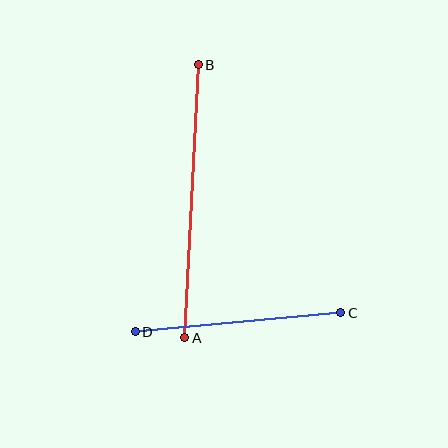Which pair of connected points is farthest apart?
Points A and B are farthest apart.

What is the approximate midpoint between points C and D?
The midpoint is at approximately (238, 322) pixels.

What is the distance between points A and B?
The distance is approximately 273 pixels.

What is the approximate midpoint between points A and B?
The midpoint is at approximately (192, 201) pixels.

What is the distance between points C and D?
The distance is approximately 206 pixels.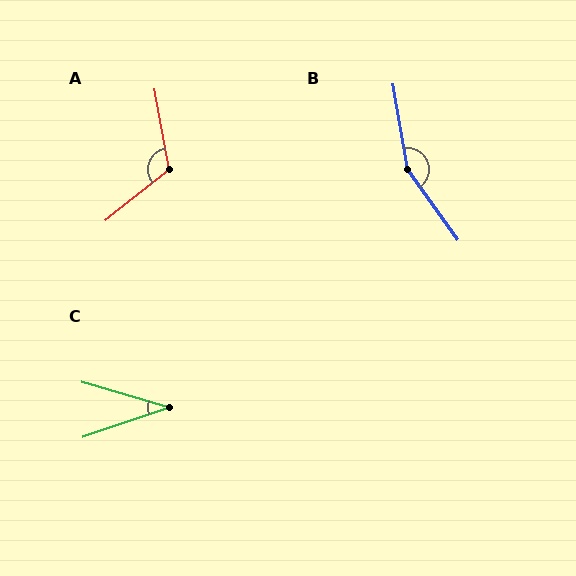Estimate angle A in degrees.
Approximately 119 degrees.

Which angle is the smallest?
C, at approximately 35 degrees.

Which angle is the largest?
B, at approximately 154 degrees.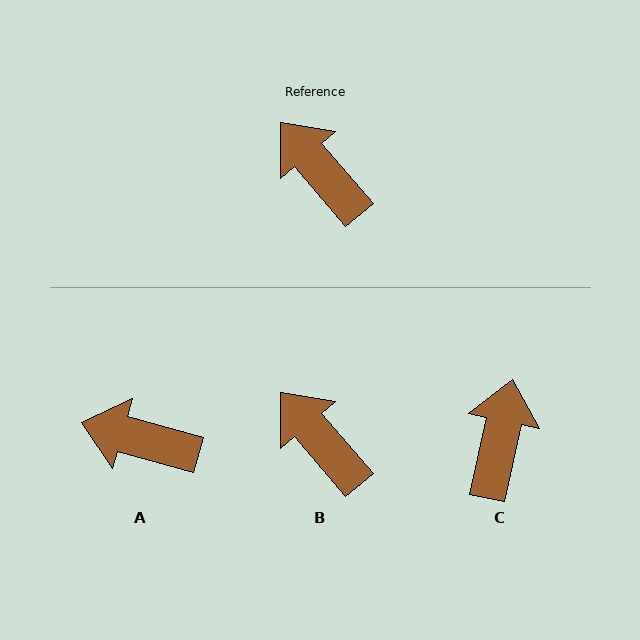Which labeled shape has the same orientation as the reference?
B.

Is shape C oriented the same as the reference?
No, it is off by about 53 degrees.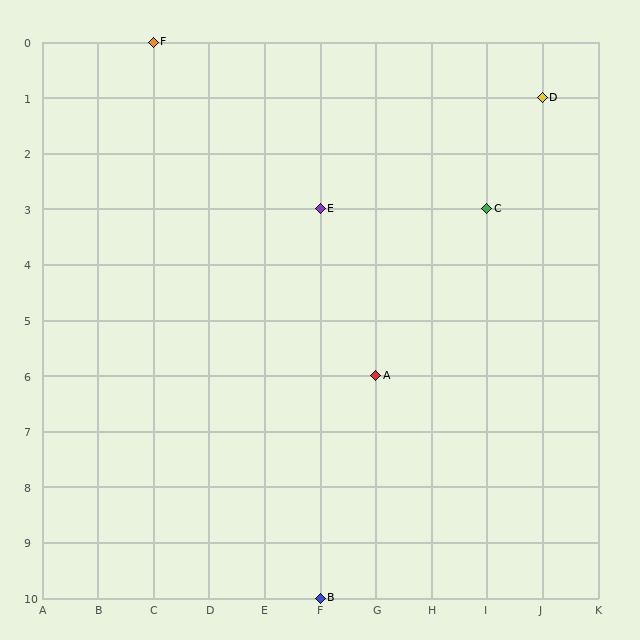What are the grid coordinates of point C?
Point C is at grid coordinates (I, 3).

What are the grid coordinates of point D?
Point D is at grid coordinates (J, 1).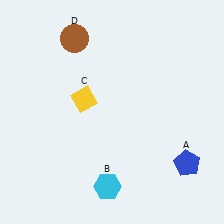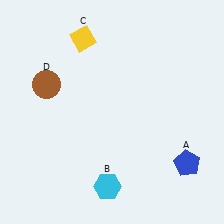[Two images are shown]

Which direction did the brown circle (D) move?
The brown circle (D) moved down.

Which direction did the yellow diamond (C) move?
The yellow diamond (C) moved up.